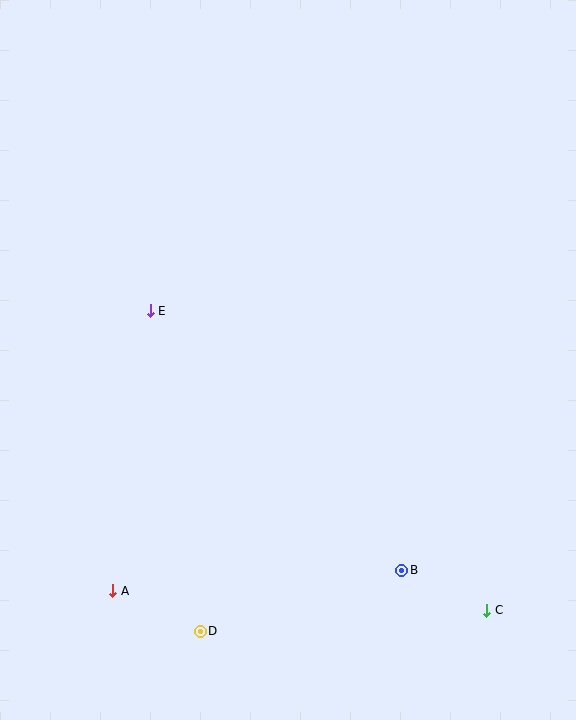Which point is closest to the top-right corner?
Point E is closest to the top-right corner.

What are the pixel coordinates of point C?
Point C is at (487, 610).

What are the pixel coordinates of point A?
Point A is at (113, 591).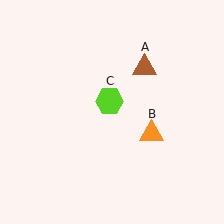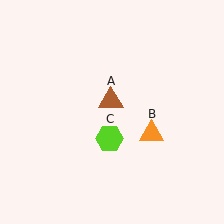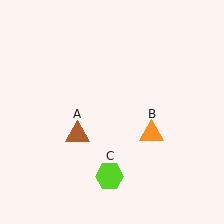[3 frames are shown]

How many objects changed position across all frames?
2 objects changed position: brown triangle (object A), lime hexagon (object C).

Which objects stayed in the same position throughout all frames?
Orange triangle (object B) remained stationary.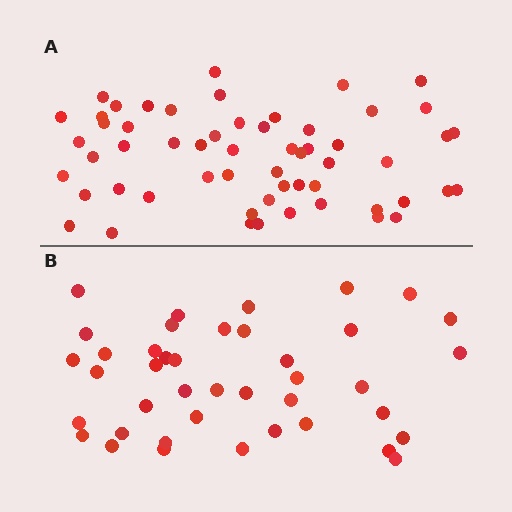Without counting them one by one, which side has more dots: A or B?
Region A (the top region) has more dots.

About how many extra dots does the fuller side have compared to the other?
Region A has approximately 15 more dots than region B.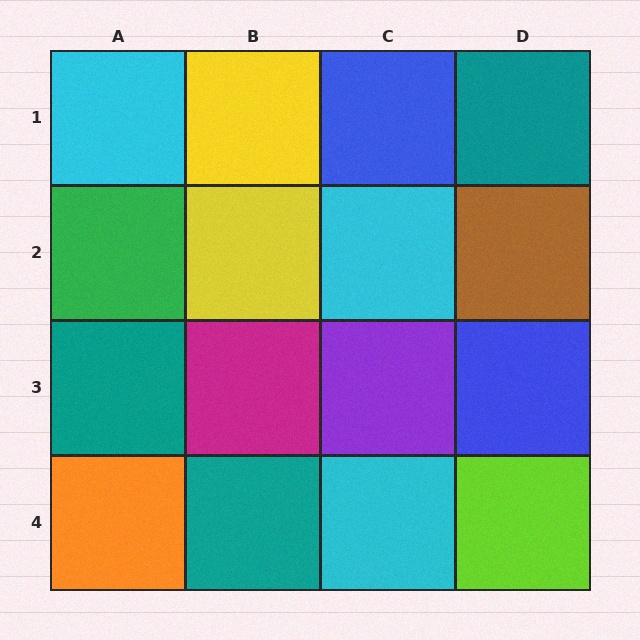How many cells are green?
1 cell is green.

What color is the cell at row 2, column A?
Green.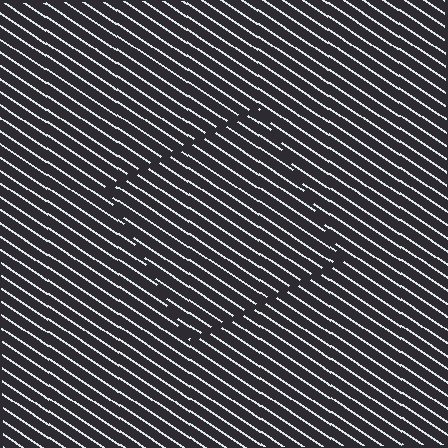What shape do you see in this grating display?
An illusory square. The interior of the shape contains the same grating, shifted by half a period — the contour is defined by the phase discontinuity where line-ends from the inner and outer gratings abut.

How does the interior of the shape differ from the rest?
The interior of the shape contains the same grating, shifted by half a period — the contour is defined by the phase discontinuity where line-ends from the inner and outer gratings abut.